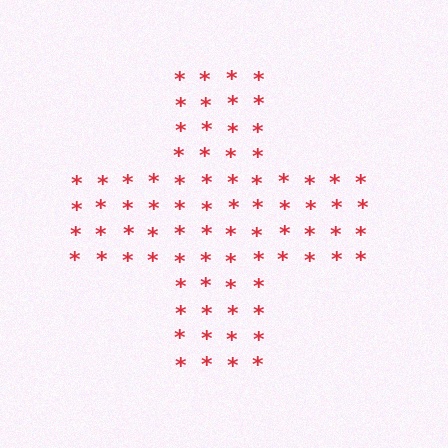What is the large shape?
The large shape is a cross.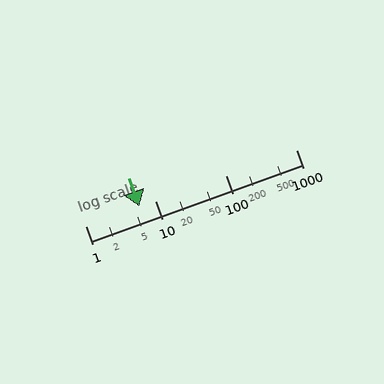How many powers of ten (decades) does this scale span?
The scale spans 3 decades, from 1 to 1000.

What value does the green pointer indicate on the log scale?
The pointer indicates approximately 5.8.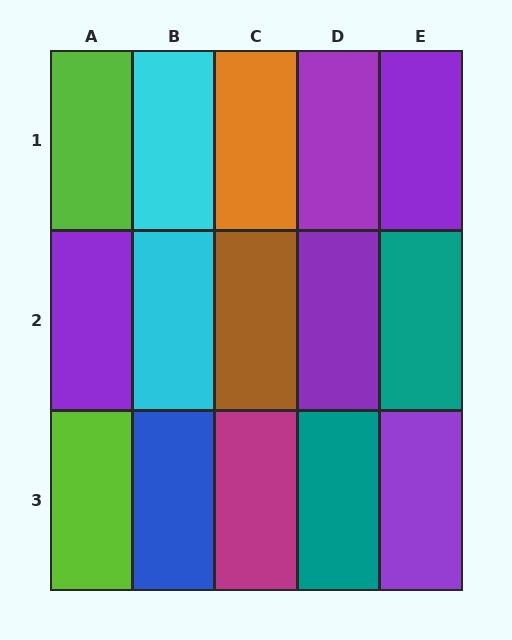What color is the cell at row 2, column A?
Purple.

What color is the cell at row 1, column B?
Cyan.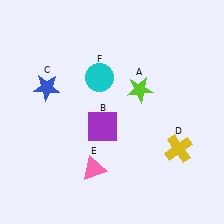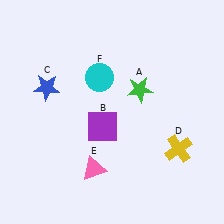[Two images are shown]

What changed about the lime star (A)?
In Image 1, A is lime. In Image 2, it changed to green.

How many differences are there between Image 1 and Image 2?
There is 1 difference between the two images.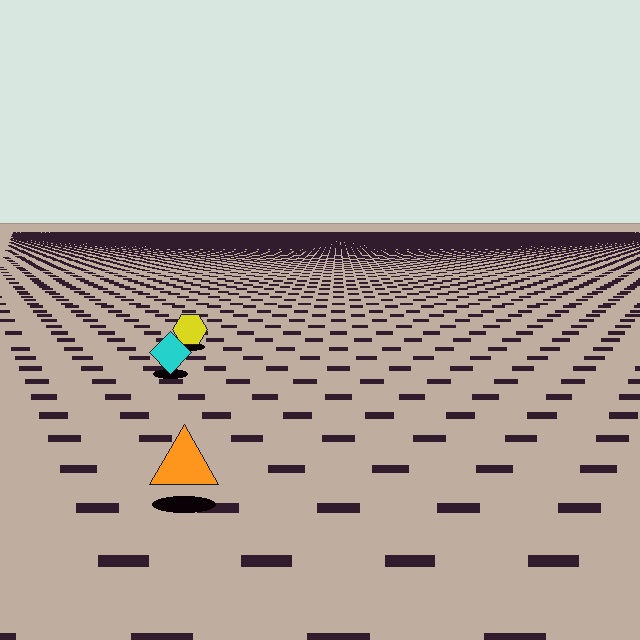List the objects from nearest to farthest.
From nearest to farthest: the orange triangle, the cyan diamond, the yellow hexagon.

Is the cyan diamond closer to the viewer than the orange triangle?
No. The orange triangle is closer — you can tell from the texture gradient: the ground texture is coarser near it.